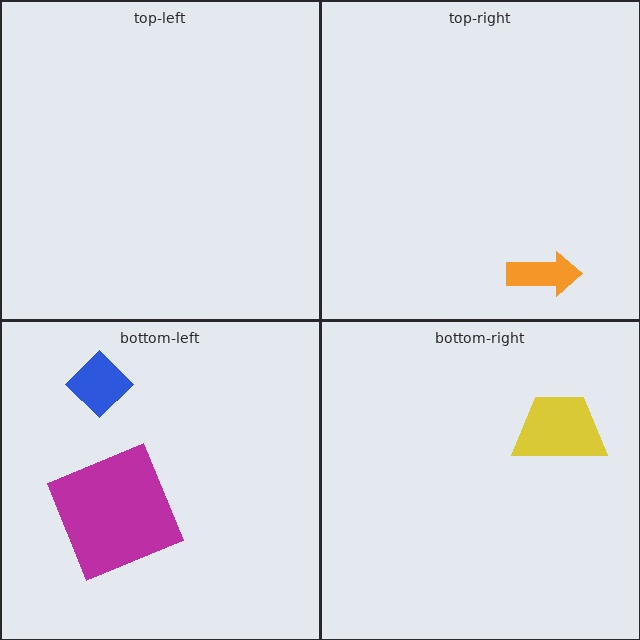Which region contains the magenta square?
The bottom-left region.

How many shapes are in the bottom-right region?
1.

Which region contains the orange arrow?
The top-right region.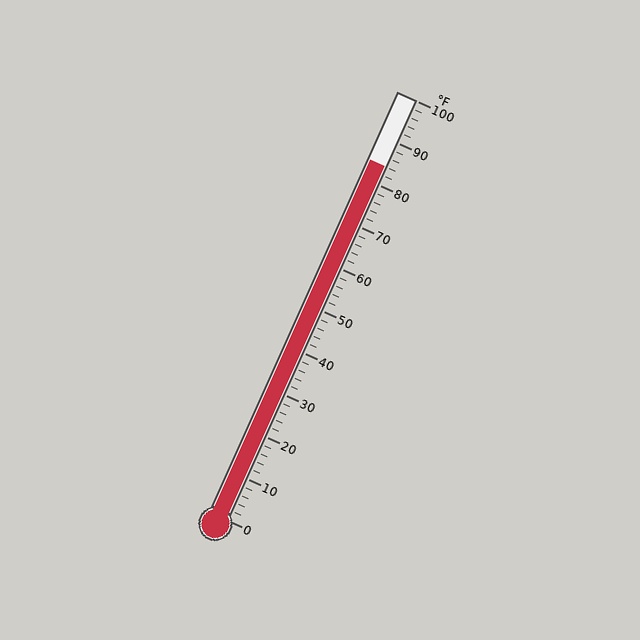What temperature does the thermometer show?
The thermometer shows approximately 84°F.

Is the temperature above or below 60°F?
The temperature is above 60°F.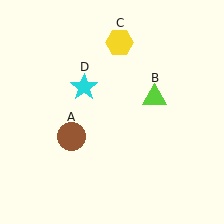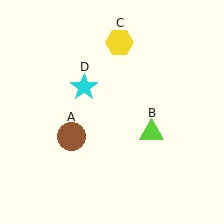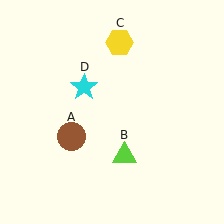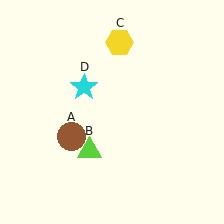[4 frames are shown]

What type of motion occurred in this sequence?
The lime triangle (object B) rotated clockwise around the center of the scene.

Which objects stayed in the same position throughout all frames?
Brown circle (object A) and yellow hexagon (object C) and cyan star (object D) remained stationary.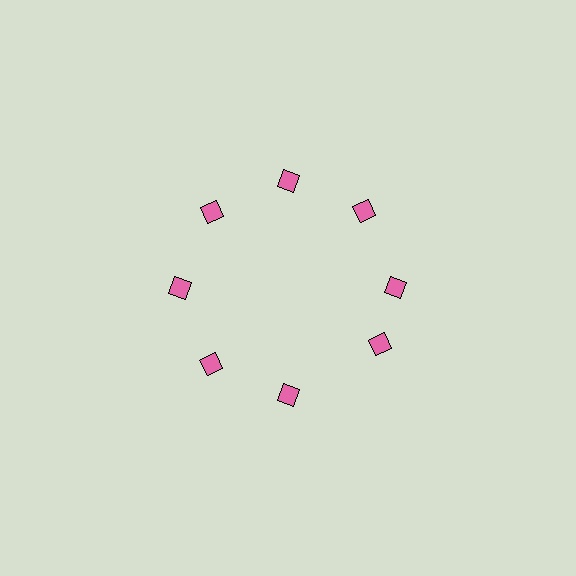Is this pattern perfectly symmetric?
No. The 8 pink diamonds are arranged in a ring, but one element near the 4 o'clock position is rotated out of alignment along the ring, breaking the 8-fold rotational symmetry.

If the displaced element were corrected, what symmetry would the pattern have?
It would have 8-fold rotational symmetry — the pattern would map onto itself every 45 degrees.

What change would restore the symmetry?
The symmetry would be restored by rotating it back into even spacing with its neighbors so that all 8 diamonds sit at equal angles and equal distance from the center.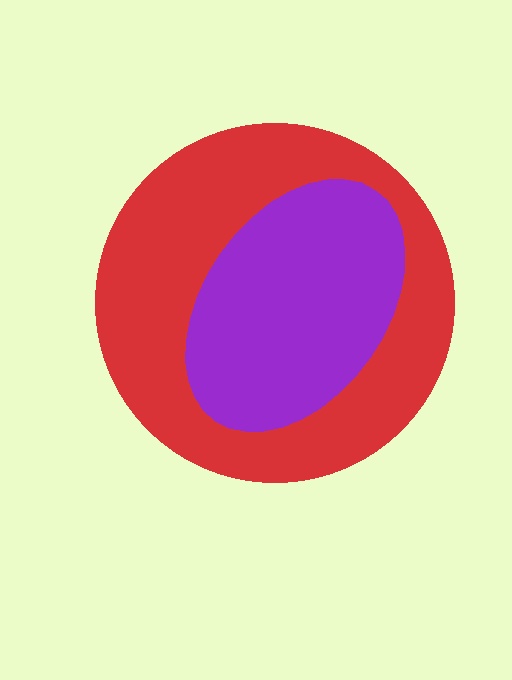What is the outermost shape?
The red circle.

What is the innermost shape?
The purple ellipse.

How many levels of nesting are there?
2.